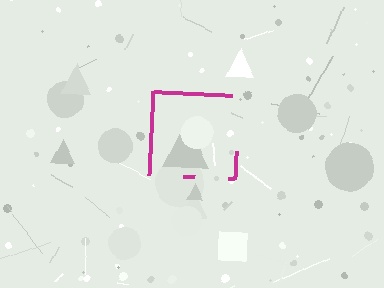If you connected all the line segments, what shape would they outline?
They would outline a square.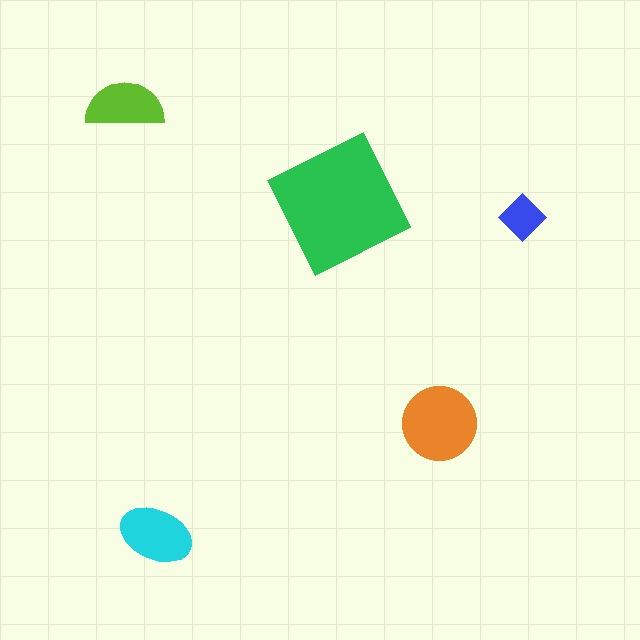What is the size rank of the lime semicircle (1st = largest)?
4th.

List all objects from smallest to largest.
The blue diamond, the lime semicircle, the cyan ellipse, the orange circle, the green square.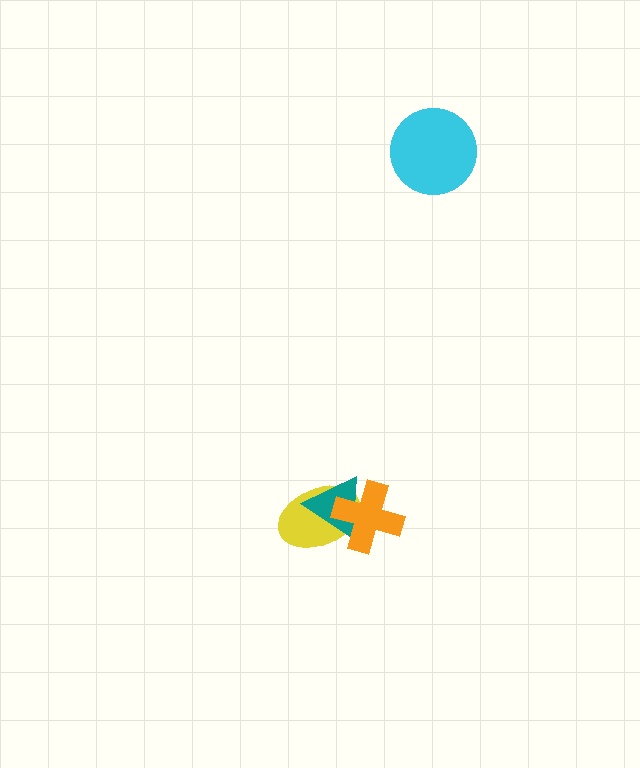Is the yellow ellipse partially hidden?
Yes, it is partially covered by another shape.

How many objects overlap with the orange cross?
2 objects overlap with the orange cross.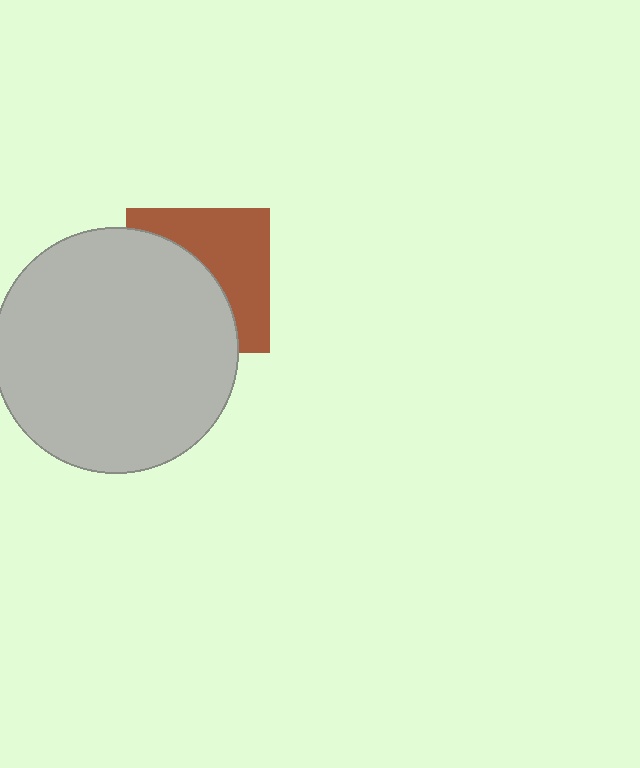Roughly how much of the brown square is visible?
About half of it is visible (roughly 47%).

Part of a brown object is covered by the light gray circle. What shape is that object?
It is a square.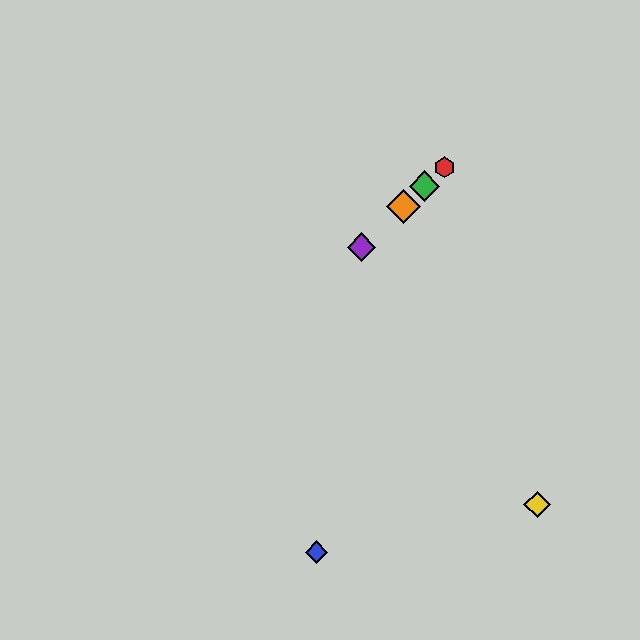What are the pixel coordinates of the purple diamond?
The purple diamond is at (361, 247).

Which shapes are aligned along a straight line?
The red hexagon, the green diamond, the purple diamond, the orange diamond are aligned along a straight line.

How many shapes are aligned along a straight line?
4 shapes (the red hexagon, the green diamond, the purple diamond, the orange diamond) are aligned along a straight line.